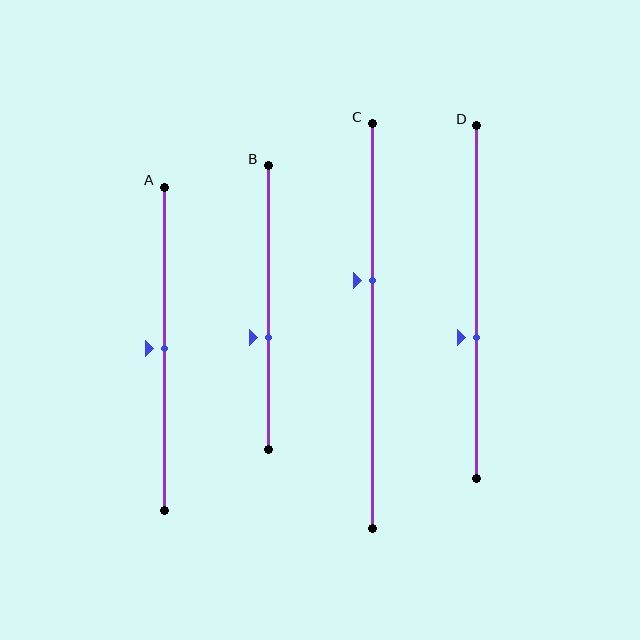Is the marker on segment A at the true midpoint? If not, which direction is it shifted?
Yes, the marker on segment A is at the true midpoint.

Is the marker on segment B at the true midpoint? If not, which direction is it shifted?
No, the marker on segment B is shifted downward by about 11% of the segment length.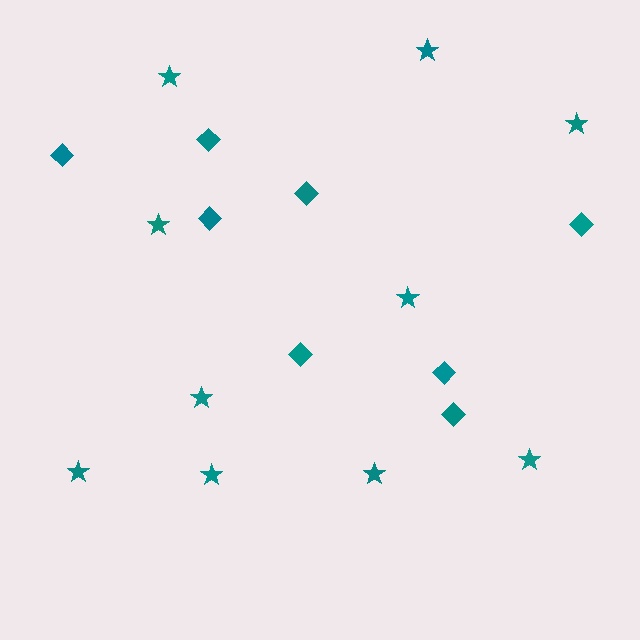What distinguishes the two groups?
There are 2 groups: one group of stars (10) and one group of diamonds (8).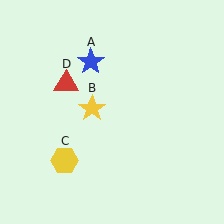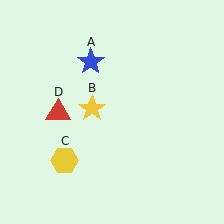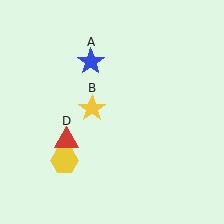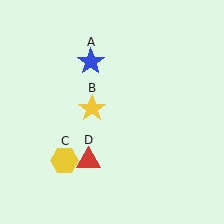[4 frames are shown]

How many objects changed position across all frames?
1 object changed position: red triangle (object D).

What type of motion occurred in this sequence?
The red triangle (object D) rotated counterclockwise around the center of the scene.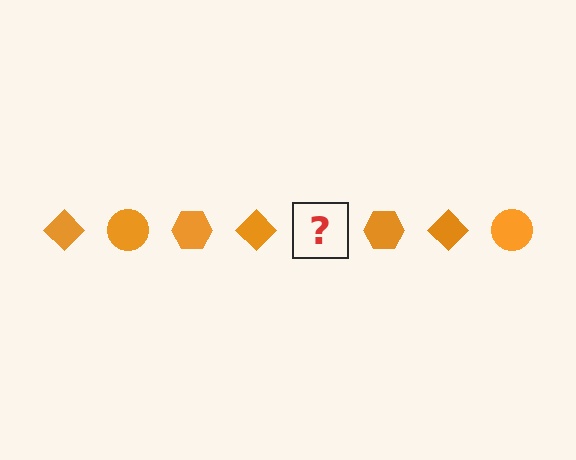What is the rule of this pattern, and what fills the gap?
The rule is that the pattern cycles through diamond, circle, hexagon shapes in orange. The gap should be filled with an orange circle.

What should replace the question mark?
The question mark should be replaced with an orange circle.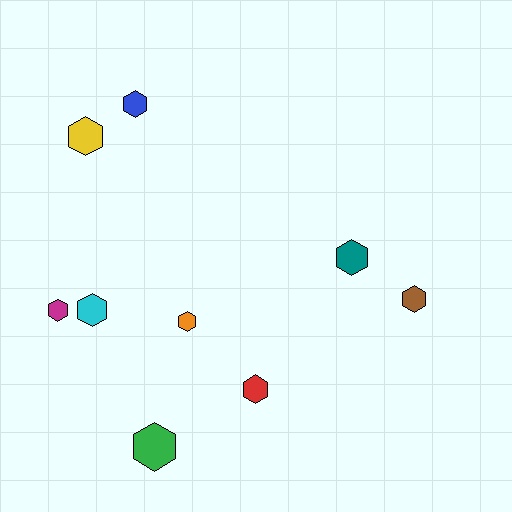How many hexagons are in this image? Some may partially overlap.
There are 9 hexagons.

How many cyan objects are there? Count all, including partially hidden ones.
There is 1 cyan object.